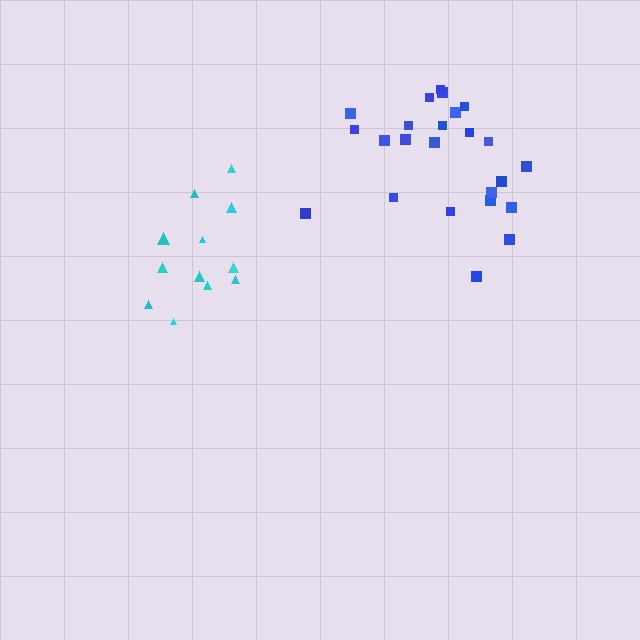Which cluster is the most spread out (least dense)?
Blue.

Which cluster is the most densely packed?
Cyan.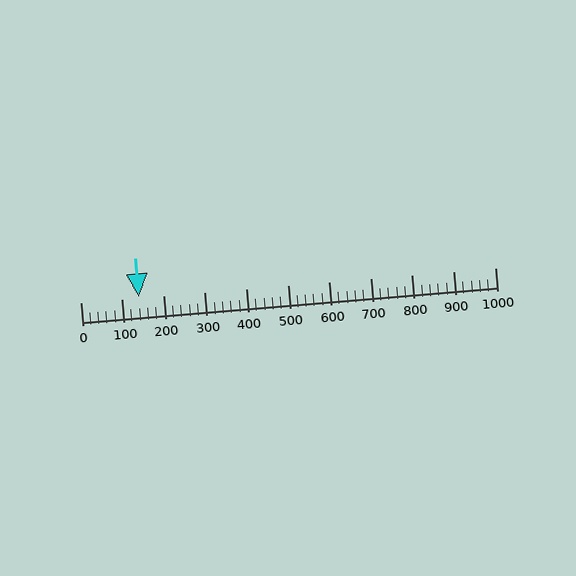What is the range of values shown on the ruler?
The ruler shows values from 0 to 1000.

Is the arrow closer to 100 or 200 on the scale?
The arrow is closer to 100.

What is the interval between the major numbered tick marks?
The major tick marks are spaced 100 units apart.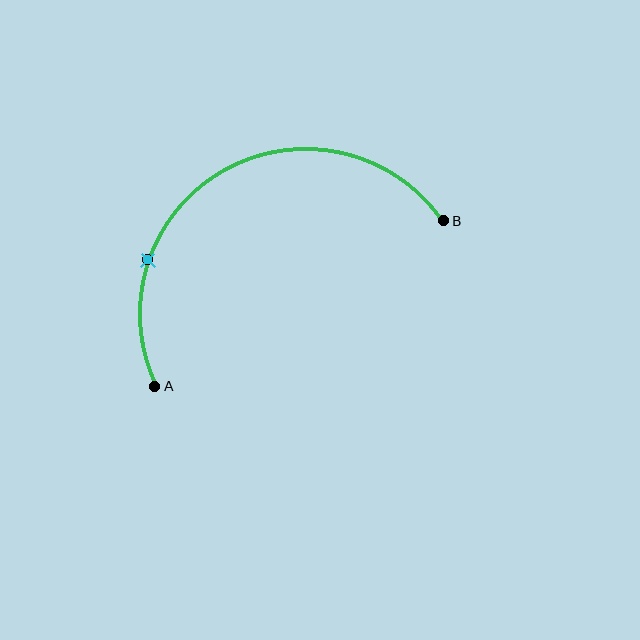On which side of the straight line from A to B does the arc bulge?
The arc bulges above the straight line connecting A and B.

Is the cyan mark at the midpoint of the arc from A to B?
No. The cyan mark lies on the arc but is closer to endpoint A. The arc midpoint would be at the point on the curve equidistant along the arc from both A and B.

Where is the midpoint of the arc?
The arc midpoint is the point on the curve farthest from the straight line joining A and B. It sits above that line.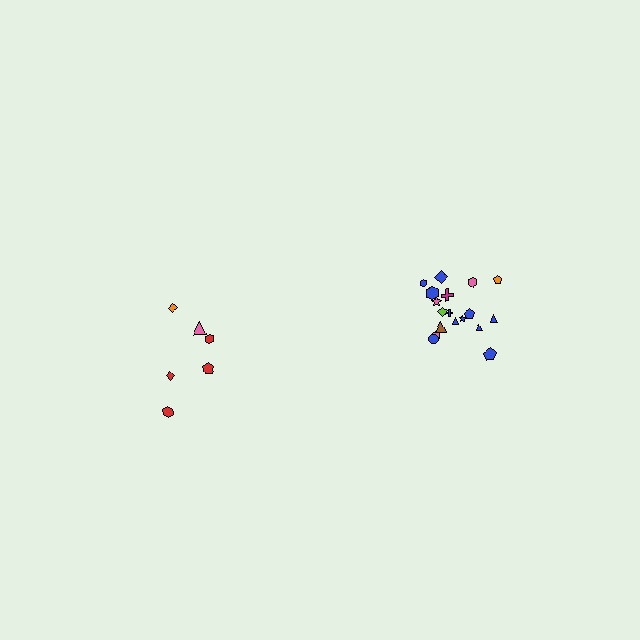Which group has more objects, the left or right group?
The right group.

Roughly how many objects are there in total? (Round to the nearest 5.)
Roughly 25 objects in total.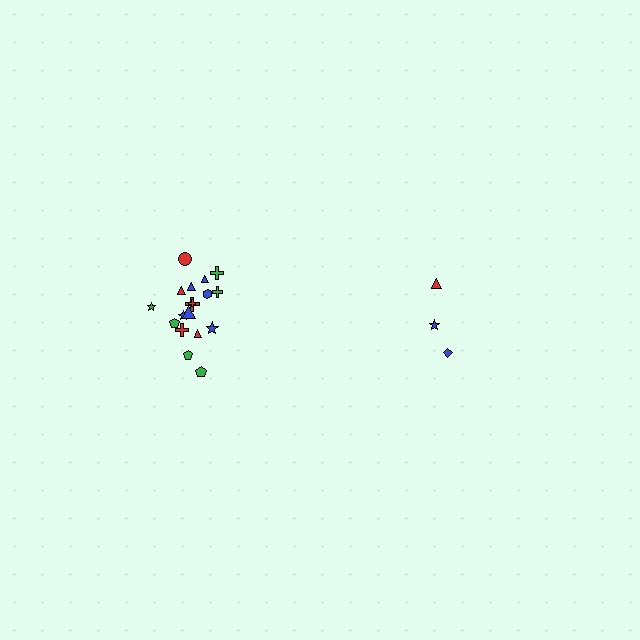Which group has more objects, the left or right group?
The left group.